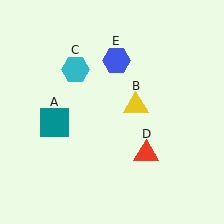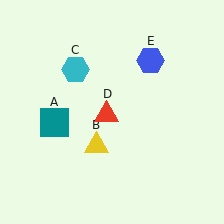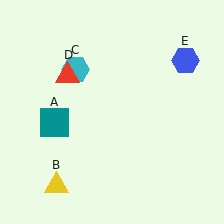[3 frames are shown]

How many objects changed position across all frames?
3 objects changed position: yellow triangle (object B), red triangle (object D), blue hexagon (object E).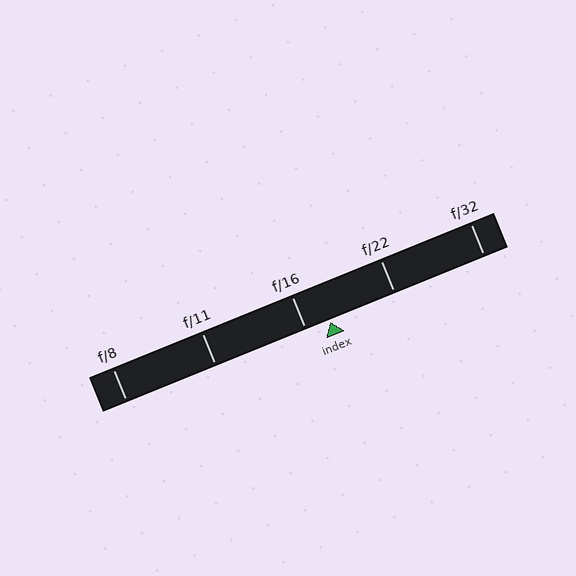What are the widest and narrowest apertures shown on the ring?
The widest aperture shown is f/8 and the narrowest is f/32.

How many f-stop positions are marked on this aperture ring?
There are 5 f-stop positions marked.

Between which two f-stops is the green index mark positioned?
The index mark is between f/16 and f/22.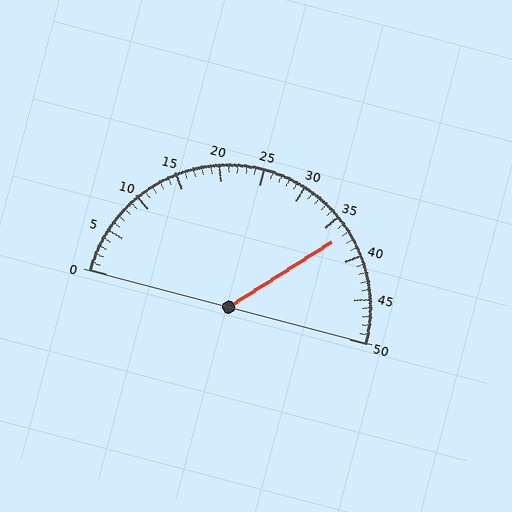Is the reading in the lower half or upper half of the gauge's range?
The reading is in the upper half of the range (0 to 50).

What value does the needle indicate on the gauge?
The needle indicates approximately 37.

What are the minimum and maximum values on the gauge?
The gauge ranges from 0 to 50.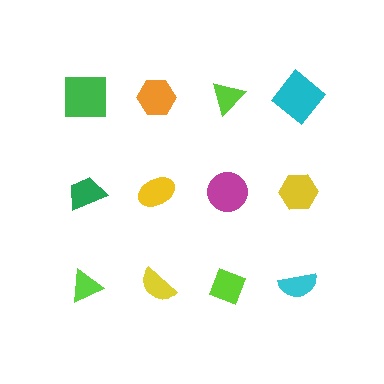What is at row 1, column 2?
An orange hexagon.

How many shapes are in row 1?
4 shapes.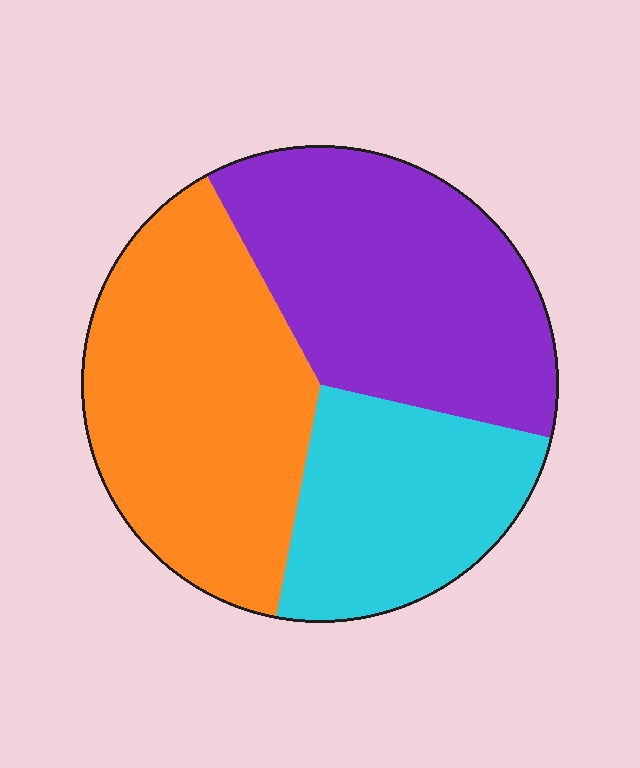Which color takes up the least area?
Cyan, at roughly 25%.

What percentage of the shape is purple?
Purple takes up between a third and a half of the shape.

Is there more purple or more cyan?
Purple.